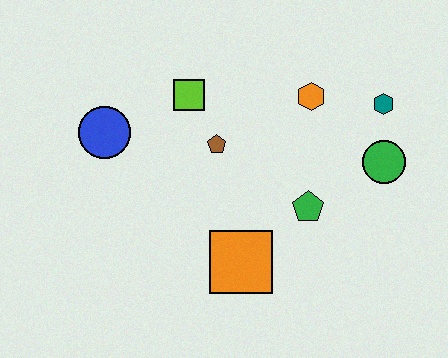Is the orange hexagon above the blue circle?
Yes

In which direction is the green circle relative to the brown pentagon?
The green circle is to the right of the brown pentagon.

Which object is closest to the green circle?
The teal hexagon is closest to the green circle.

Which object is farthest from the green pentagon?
The blue circle is farthest from the green pentagon.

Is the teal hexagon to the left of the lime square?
No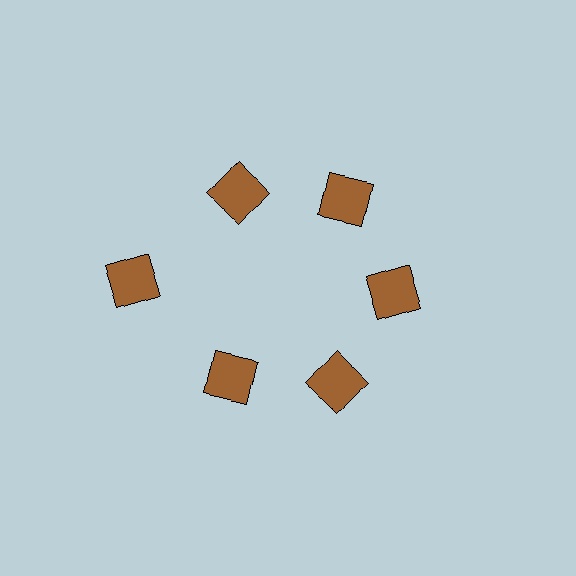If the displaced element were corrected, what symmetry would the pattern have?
It would have 6-fold rotational symmetry — the pattern would map onto itself every 60 degrees.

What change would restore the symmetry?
The symmetry would be restored by moving it inward, back onto the ring so that all 6 squares sit at equal angles and equal distance from the center.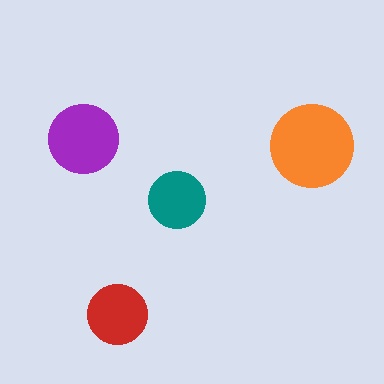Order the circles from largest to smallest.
the orange one, the purple one, the red one, the teal one.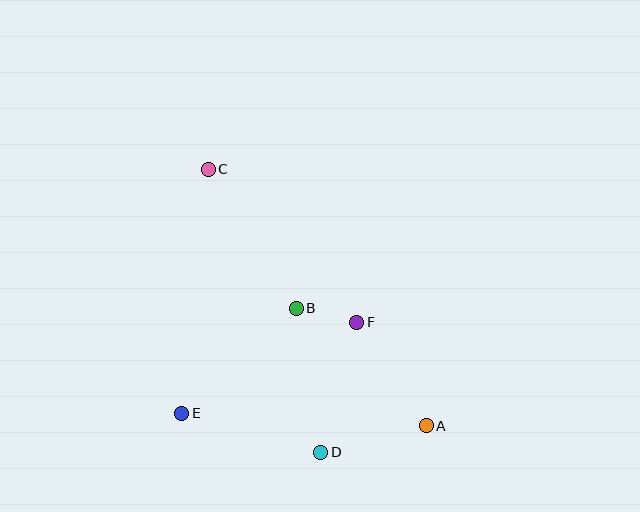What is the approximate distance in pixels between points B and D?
The distance between B and D is approximately 146 pixels.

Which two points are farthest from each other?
Points A and C are farthest from each other.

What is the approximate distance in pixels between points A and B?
The distance between A and B is approximately 176 pixels.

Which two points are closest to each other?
Points B and F are closest to each other.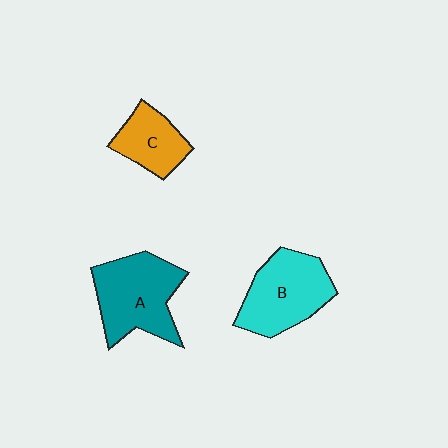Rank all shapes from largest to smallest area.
From largest to smallest: A (teal), B (cyan), C (orange).